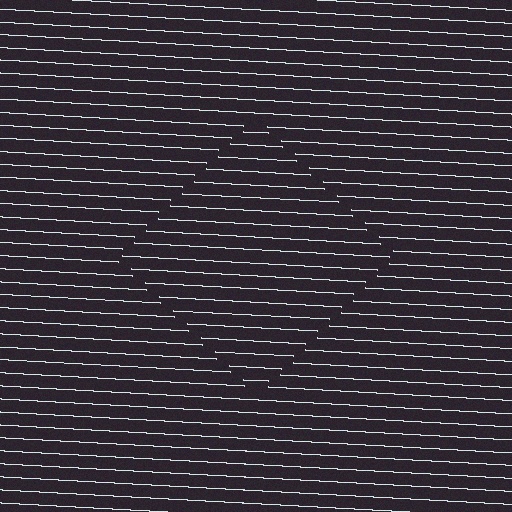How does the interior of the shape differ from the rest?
The interior of the shape contains the same grating, shifted by half a period — the contour is defined by the phase discontinuity where line-ends from the inner and outer gratings abut.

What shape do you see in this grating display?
An illusory square. The interior of the shape contains the same grating, shifted by half a period — the contour is defined by the phase discontinuity where line-ends from the inner and outer gratings abut.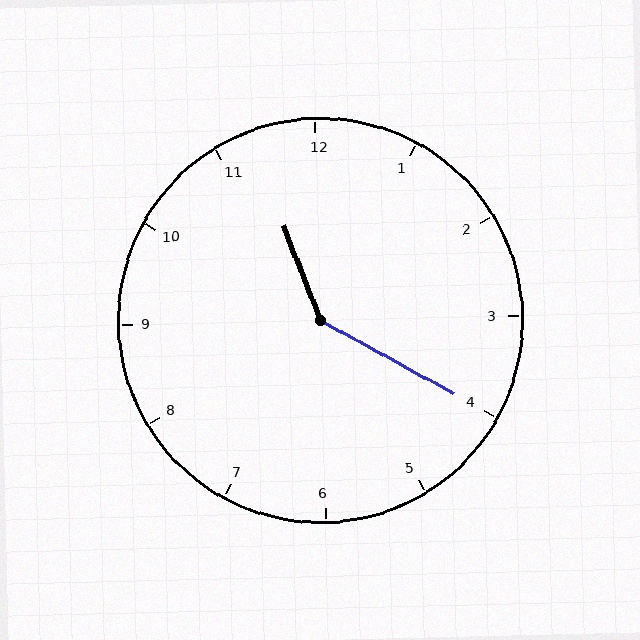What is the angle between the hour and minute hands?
Approximately 140 degrees.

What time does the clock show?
11:20.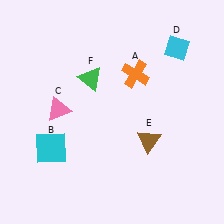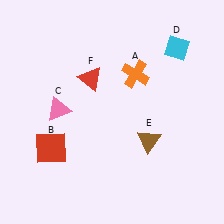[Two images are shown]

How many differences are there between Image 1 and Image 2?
There are 2 differences between the two images.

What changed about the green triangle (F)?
In Image 1, F is green. In Image 2, it changed to red.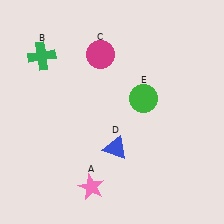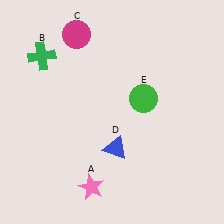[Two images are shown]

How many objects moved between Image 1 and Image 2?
1 object moved between the two images.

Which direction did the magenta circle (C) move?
The magenta circle (C) moved left.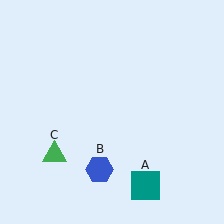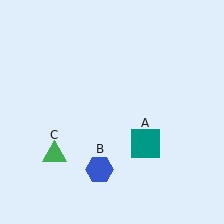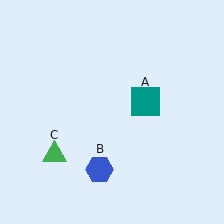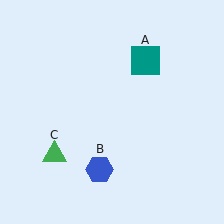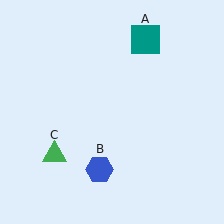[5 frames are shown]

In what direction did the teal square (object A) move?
The teal square (object A) moved up.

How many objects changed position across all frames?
1 object changed position: teal square (object A).